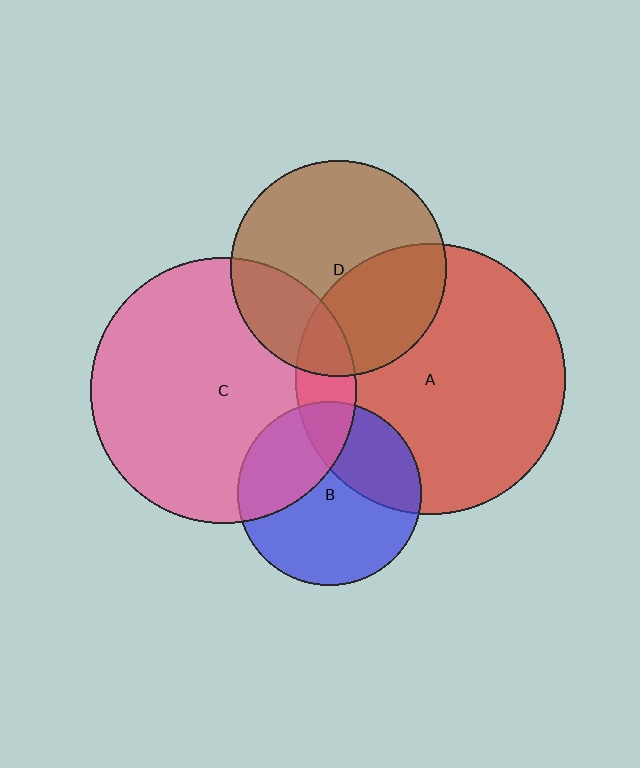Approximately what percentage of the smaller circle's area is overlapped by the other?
Approximately 15%.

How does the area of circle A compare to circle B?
Approximately 2.2 times.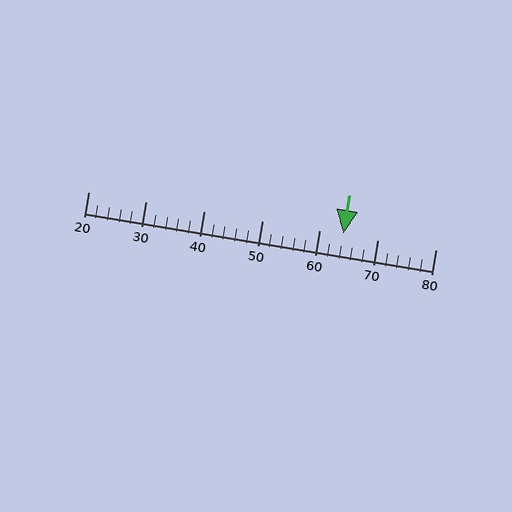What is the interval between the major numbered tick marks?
The major tick marks are spaced 10 units apart.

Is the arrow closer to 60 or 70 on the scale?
The arrow is closer to 60.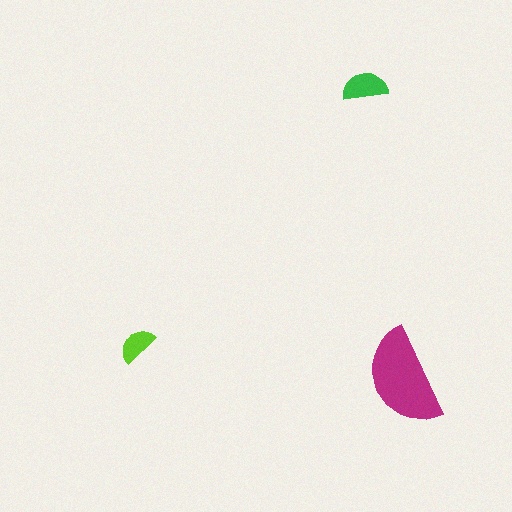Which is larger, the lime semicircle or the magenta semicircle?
The magenta one.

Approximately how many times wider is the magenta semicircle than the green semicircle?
About 2 times wider.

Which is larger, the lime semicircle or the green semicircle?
The green one.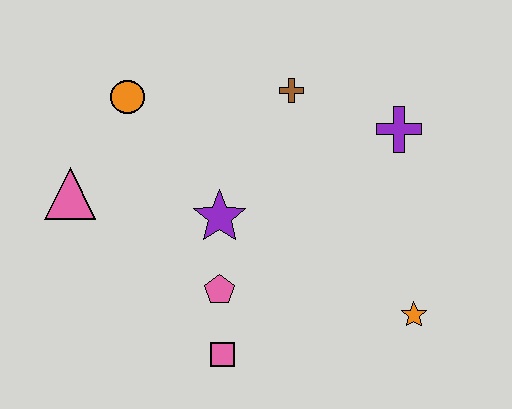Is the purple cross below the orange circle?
Yes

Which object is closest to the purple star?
The pink pentagon is closest to the purple star.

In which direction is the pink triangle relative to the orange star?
The pink triangle is to the left of the orange star.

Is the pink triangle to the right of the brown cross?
No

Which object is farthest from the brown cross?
The pink square is farthest from the brown cross.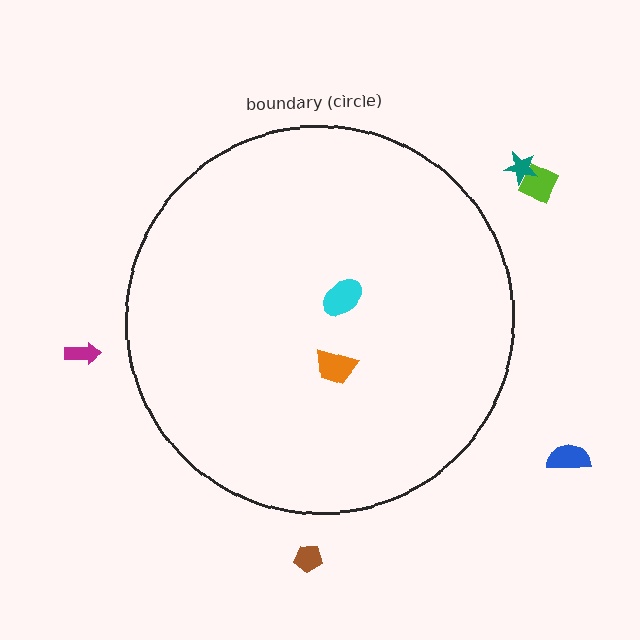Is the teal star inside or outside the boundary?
Outside.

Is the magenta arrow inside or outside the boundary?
Outside.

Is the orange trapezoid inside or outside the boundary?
Inside.